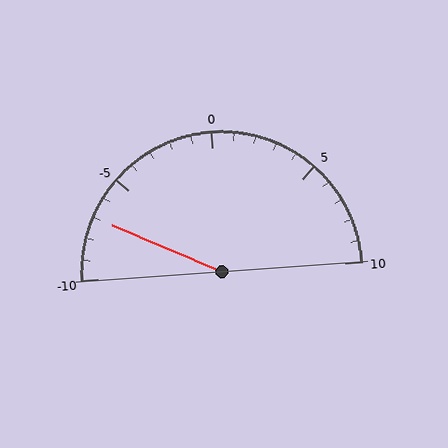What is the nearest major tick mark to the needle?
The nearest major tick mark is -5.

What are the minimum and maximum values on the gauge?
The gauge ranges from -10 to 10.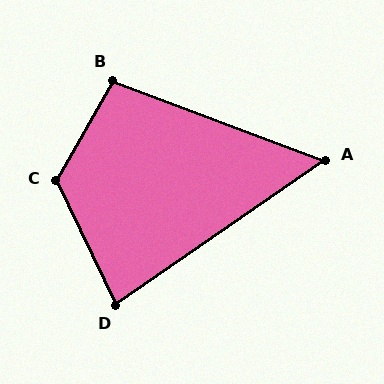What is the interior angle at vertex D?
Approximately 81 degrees (acute).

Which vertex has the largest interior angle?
C, at approximately 125 degrees.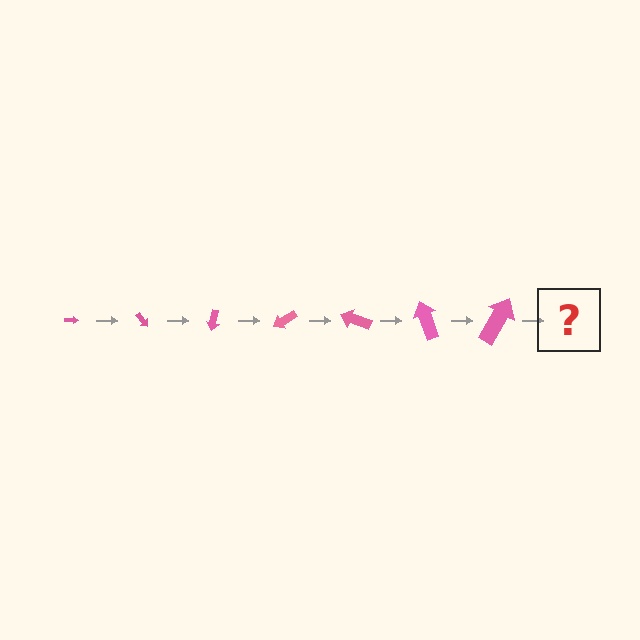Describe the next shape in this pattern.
It should be an arrow, larger than the previous one and rotated 350 degrees from the start.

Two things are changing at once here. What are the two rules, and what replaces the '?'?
The two rules are that the arrow grows larger each step and it rotates 50 degrees each step. The '?' should be an arrow, larger than the previous one and rotated 350 degrees from the start.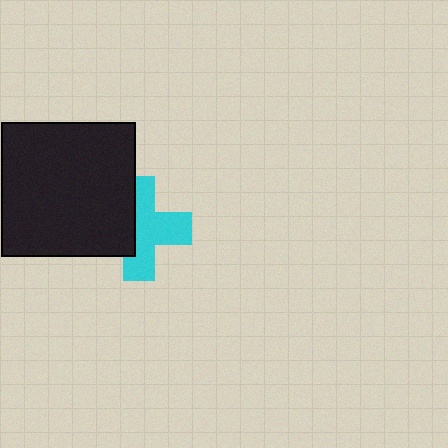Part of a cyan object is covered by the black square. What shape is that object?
It is a cross.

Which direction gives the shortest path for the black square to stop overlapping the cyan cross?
Moving left gives the shortest separation.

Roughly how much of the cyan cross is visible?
About half of it is visible (roughly 61%).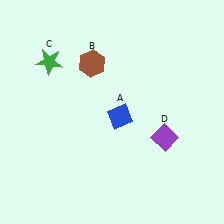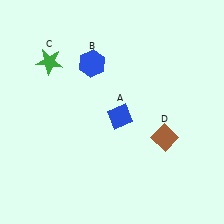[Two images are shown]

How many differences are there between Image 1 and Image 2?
There are 2 differences between the two images.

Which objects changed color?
B changed from brown to blue. D changed from purple to brown.